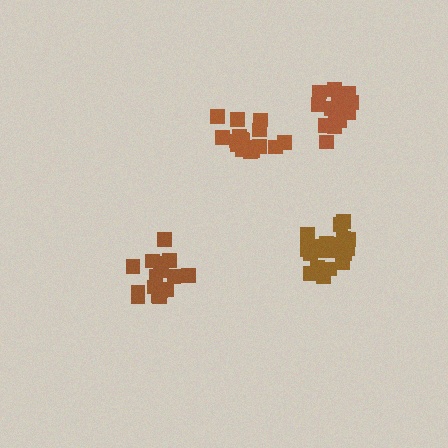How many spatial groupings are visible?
There are 4 spatial groupings.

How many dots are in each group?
Group 1: 18 dots, Group 2: 16 dots, Group 3: 20 dots, Group 4: 19 dots (73 total).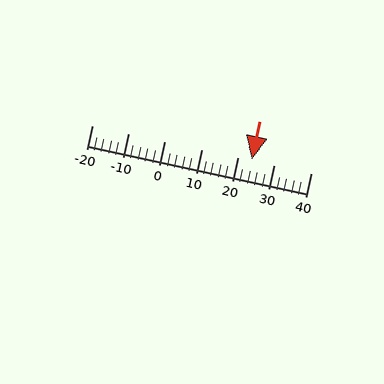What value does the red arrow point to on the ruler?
The red arrow points to approximately 24.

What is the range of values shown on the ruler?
The ruler shows values from -20 to 40.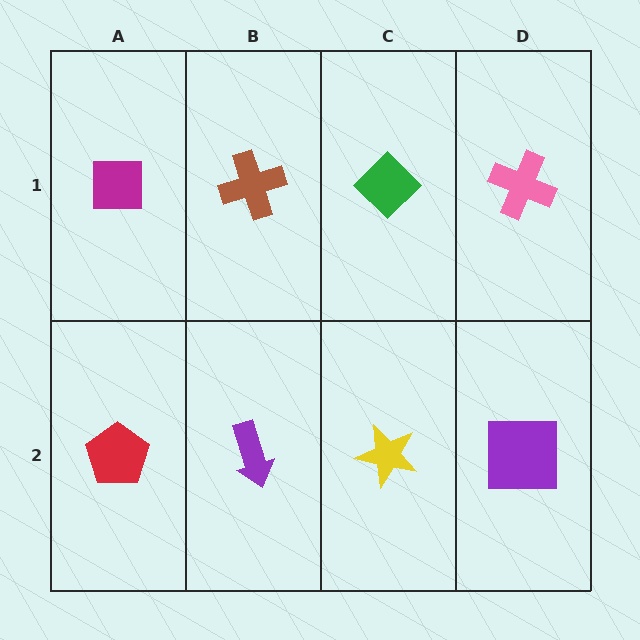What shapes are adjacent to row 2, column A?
A magenta square (row 1, column A), a purple arrow (row 2, column B).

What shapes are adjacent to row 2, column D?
A pink cross (row 1, column D), a yellow star (row 2, column C).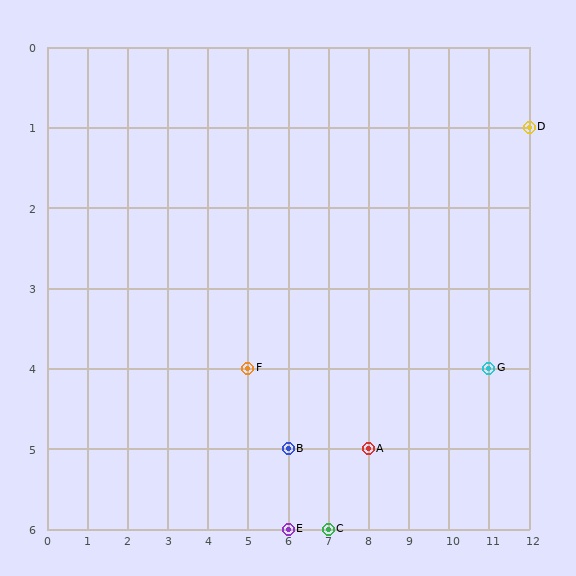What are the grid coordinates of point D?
Point D is at grid coordinates (12, 1).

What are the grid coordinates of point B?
Point B is at grid coordinates (6, 5).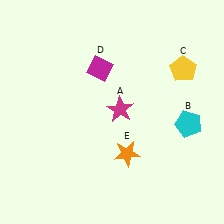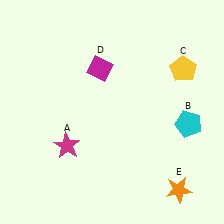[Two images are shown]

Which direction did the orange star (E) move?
The orange star (E) moved right.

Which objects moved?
The objects that moved are: the magenta star (A), the orange star (E).